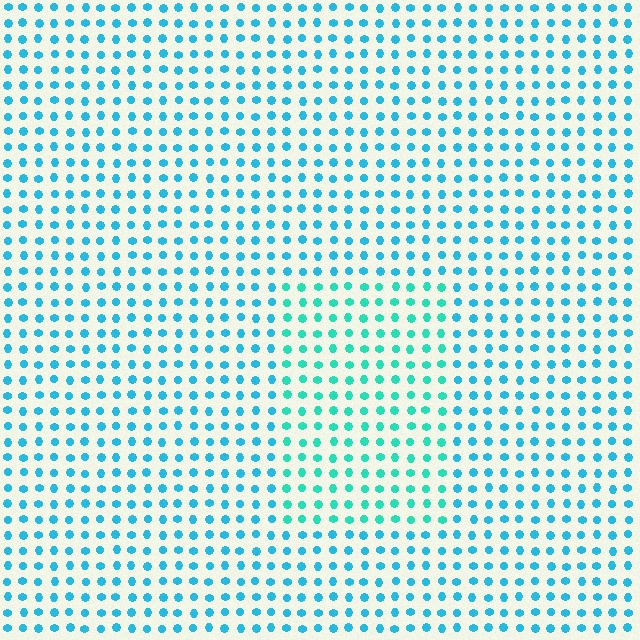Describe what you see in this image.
The image is filled with small cyan elements in a uniform arrangement. A rectangle-shaped region is visible where the elements are tinted to a slightly different hue, forming a subtle color boundary.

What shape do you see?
I see a rectangle.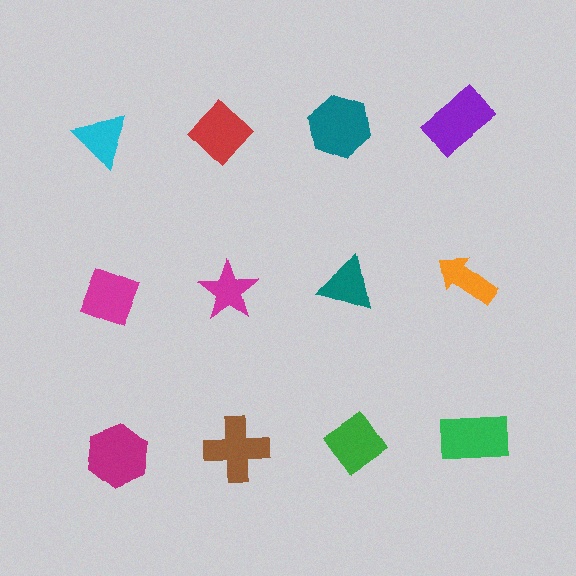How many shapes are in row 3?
4 shapes.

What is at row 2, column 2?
A magenta star.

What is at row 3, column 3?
A green diamond.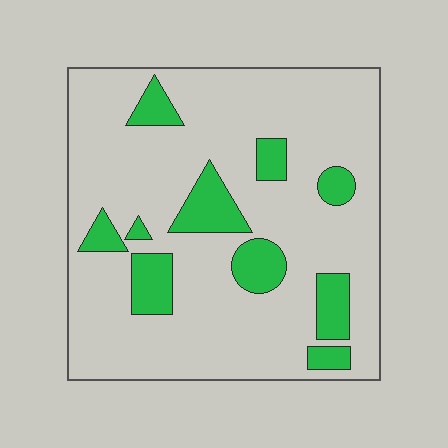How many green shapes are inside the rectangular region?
10.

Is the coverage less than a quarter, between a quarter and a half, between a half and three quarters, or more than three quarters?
Less than a quarter.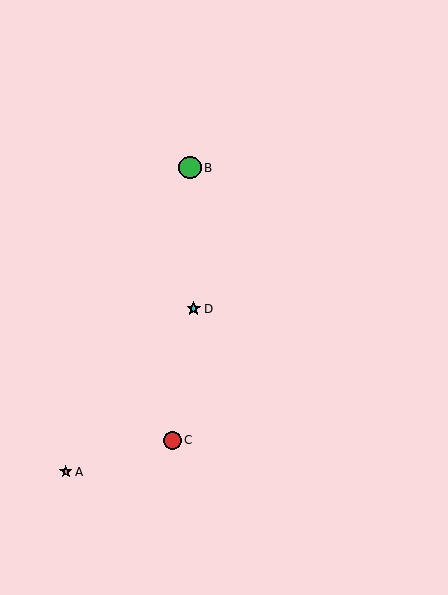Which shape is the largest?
The green circle (labeled B) is the largest.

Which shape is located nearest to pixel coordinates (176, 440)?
The red circle (labeled C) at (173, 440) is nearest to that location.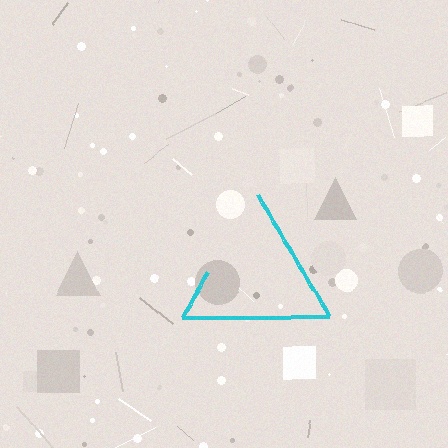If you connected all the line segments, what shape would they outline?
They would outline a triangle.